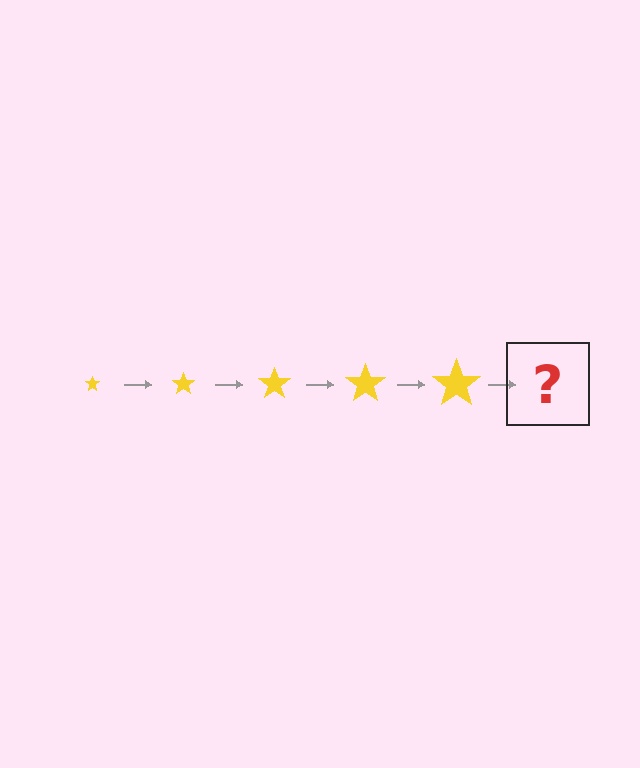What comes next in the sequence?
The next element should be a yellow star, larger than the previous one.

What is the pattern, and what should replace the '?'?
The pattern is that the star gets progressively larger each step. The '?' should be a yellow star, larger than the previous one.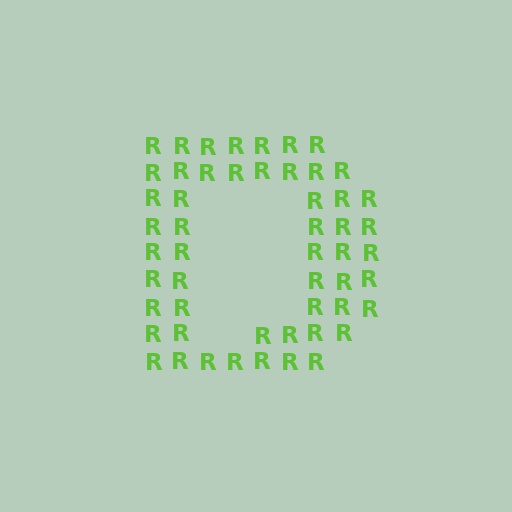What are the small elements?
The small elements are letter R's.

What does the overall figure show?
The overall figure shows the letter D.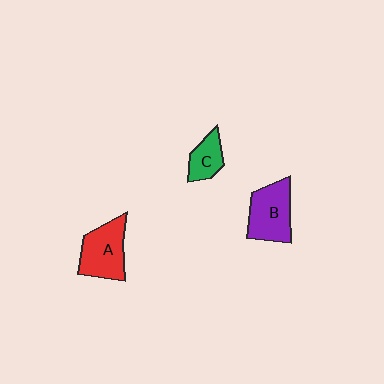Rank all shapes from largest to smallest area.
From largest to smallest: B (purple), A (red), C (green).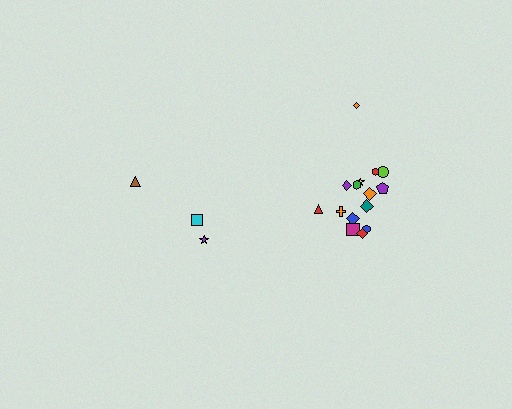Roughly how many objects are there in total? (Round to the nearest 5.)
Roughly 20 objects in total.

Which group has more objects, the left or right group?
The right group.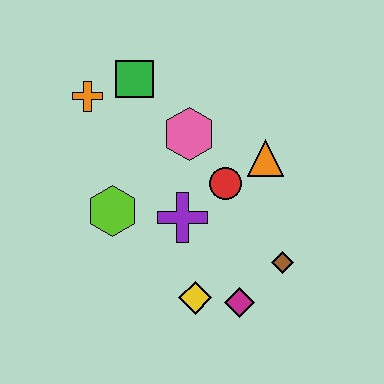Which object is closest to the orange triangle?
The red circle is closest to the orange triangle.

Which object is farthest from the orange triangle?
The orange cross is farthest from the orange triangle.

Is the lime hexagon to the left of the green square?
Yes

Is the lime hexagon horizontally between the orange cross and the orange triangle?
Yes